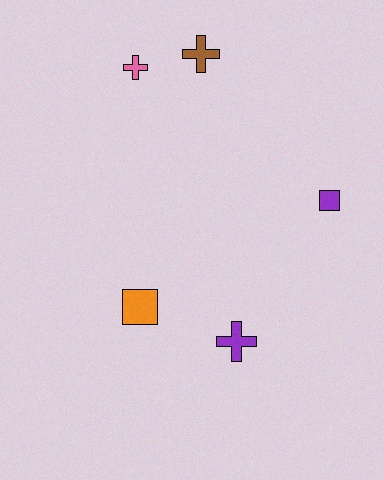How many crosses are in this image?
There are 3 crosses.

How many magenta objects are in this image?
There are no magenta objects.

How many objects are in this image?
There are 5 objects.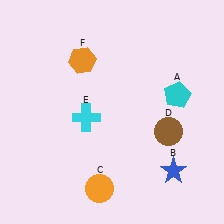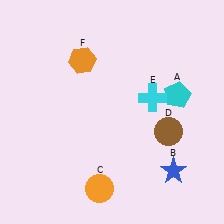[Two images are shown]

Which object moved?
The cyan cross (E) moved right.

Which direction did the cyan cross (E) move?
The cyan cross (E) moved right.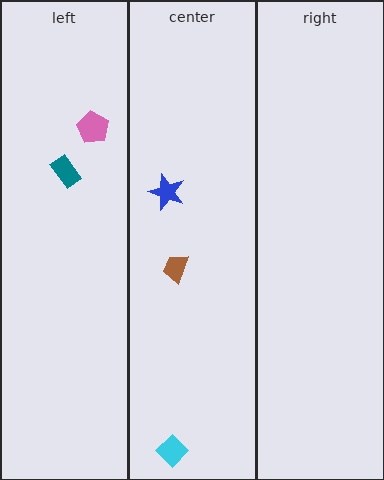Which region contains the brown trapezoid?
The center region.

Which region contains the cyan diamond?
The center region.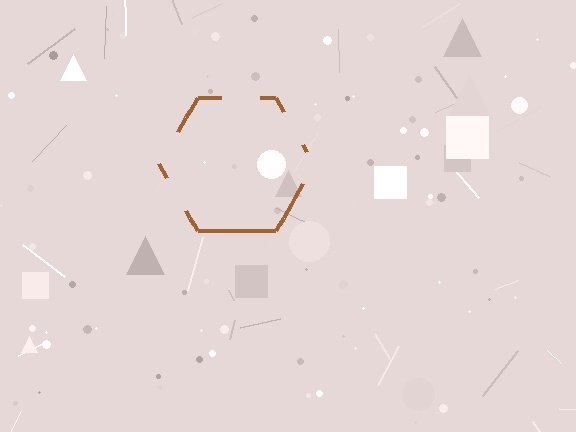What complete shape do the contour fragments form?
The contour fragments form a hexagon.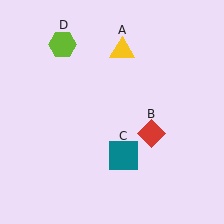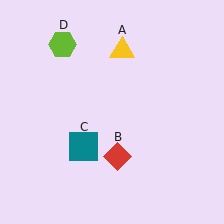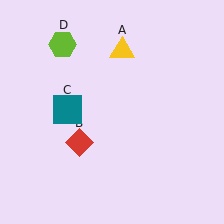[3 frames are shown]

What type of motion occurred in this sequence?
The red diamond (object B), teal square (object C) rotated clockwise around the center of the scene.